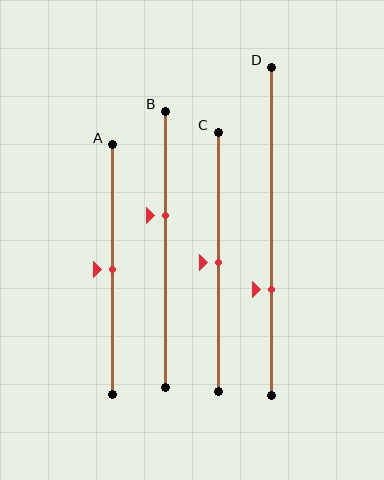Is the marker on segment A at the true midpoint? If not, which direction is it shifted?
Yes, the marker on segment A is at the true midpoint.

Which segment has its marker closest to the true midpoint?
Segment A has its marker closest to the true midpoint.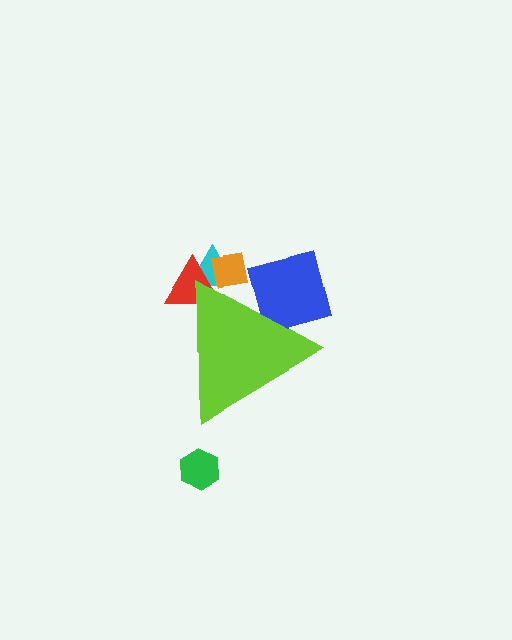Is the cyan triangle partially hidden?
Yes, the cyan triangle is partially hidden behind the lime triangle.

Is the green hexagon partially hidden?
No, the green hexagon is fully visible.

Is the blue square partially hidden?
Yes, the blue square is partially hidden behind the lime triangle.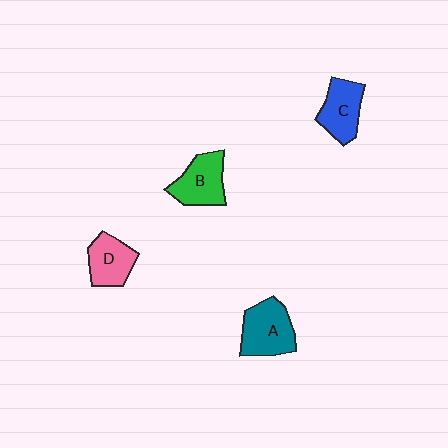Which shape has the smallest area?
Shape D (pink).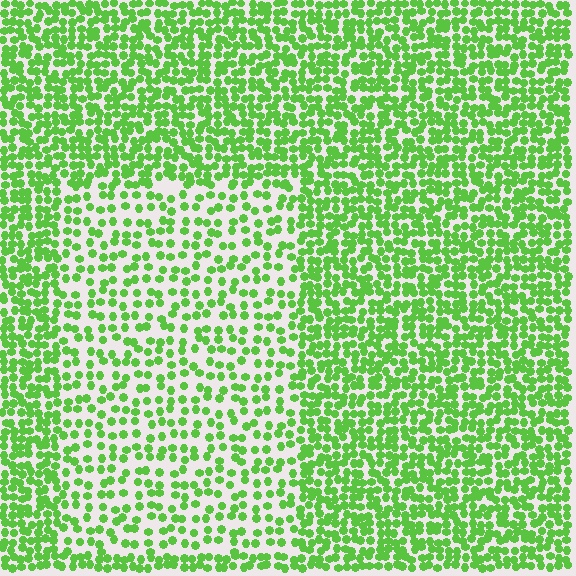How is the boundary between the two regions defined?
The boundary is defined by a change in element density (approximately 2.0x ratio). All elements are the same color, size, and shape.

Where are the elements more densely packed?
The elements are more densely packed outside the rectangle boundary.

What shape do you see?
I see a rectangle.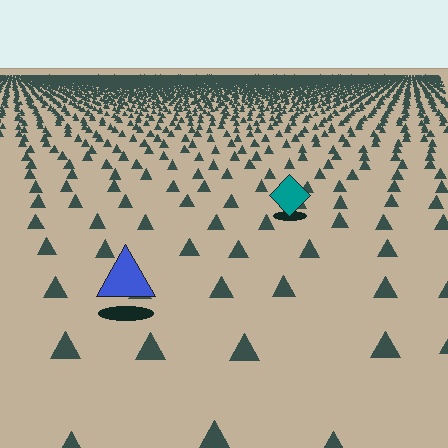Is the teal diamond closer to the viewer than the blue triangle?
No. The blue triangle is closer — you can tell from the texture gradient: the ground texture is coarser near it.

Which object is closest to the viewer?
The blue triangle is closest. The texture marks near it are larger and more spread out.